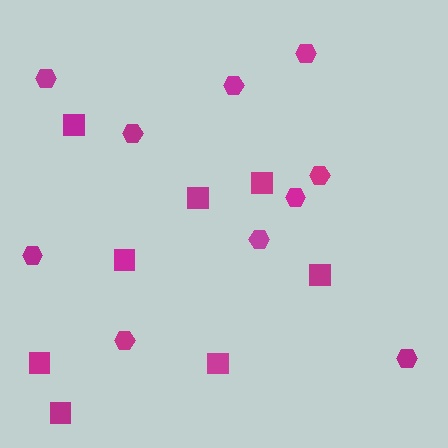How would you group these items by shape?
There are 2 groups: one group of hexagons (10) and one group of squares (8).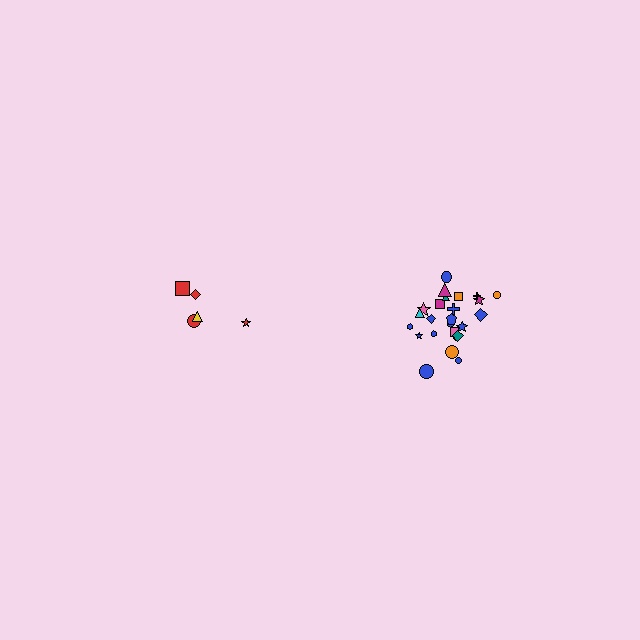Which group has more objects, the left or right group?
The right group.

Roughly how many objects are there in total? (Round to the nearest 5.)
Roughly 30 objects in total.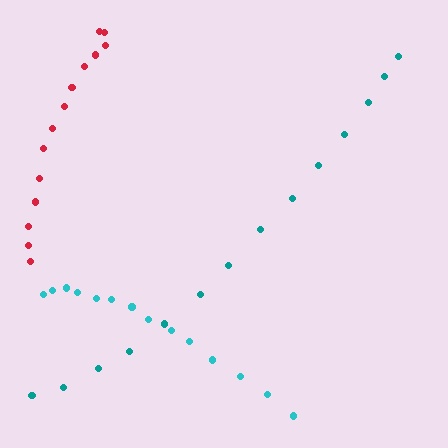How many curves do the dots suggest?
There are 3 distinct paths.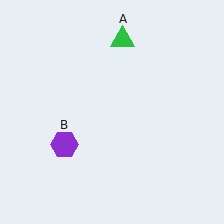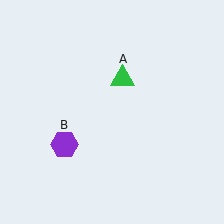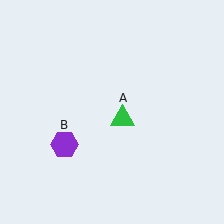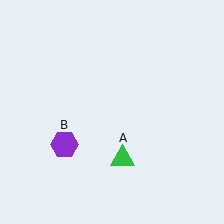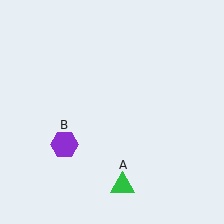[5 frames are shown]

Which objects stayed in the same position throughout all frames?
Purple hexagon (object B) remained stationary.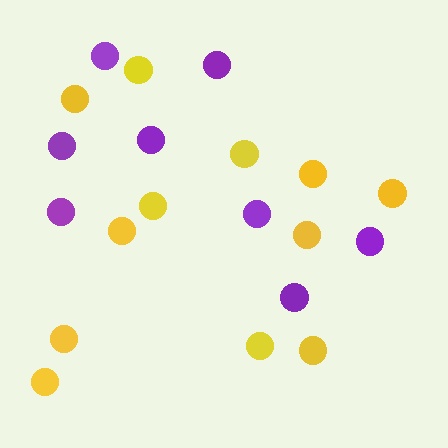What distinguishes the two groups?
There are 2 groups: one group of yellow circles (12) and one group of purple circles (8).